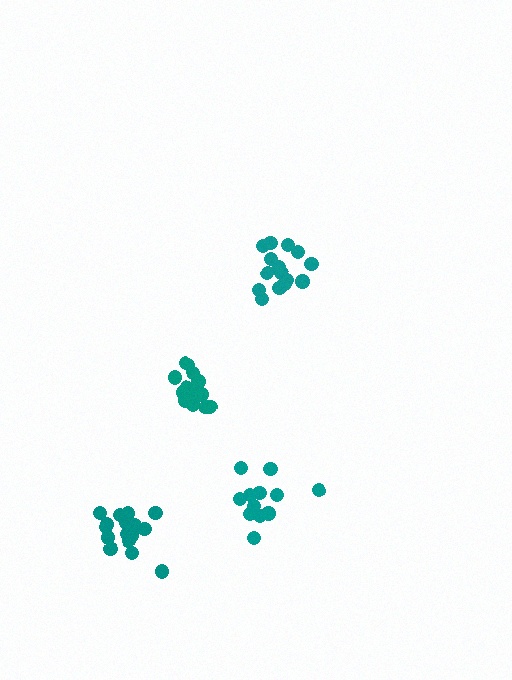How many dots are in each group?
Group 1: 12 dots, Group 2: 14 dots, Group 3: 15 dots, Group 4: 16 dots (57 total).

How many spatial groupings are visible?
There are 4 spatial groupings.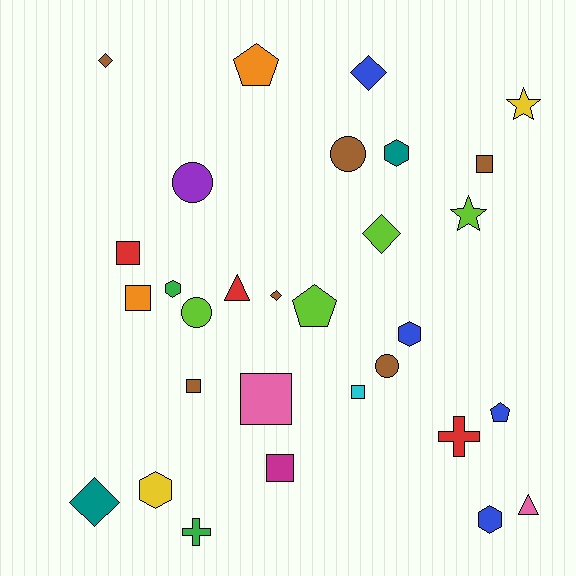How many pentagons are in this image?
There are 3 pentagons.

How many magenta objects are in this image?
There is 1 magenta object.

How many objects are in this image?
There are 30 objects.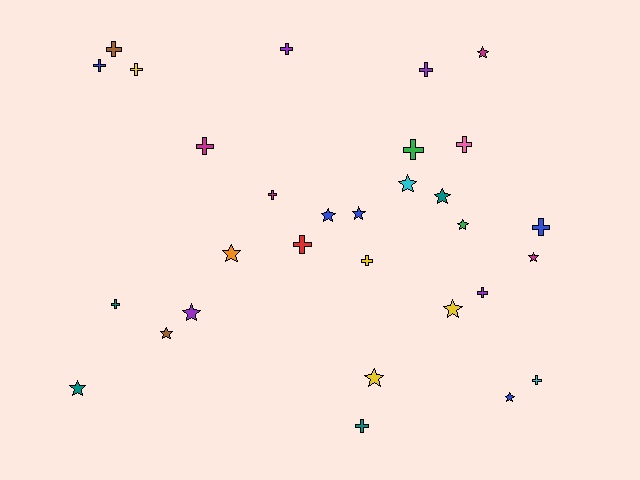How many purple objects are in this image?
There are 4 purple objects.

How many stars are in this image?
There are 14 stars.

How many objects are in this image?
There are 30 objects.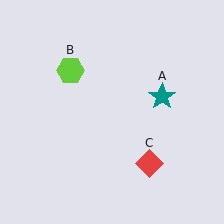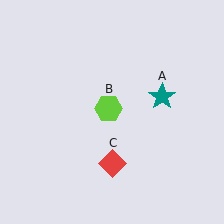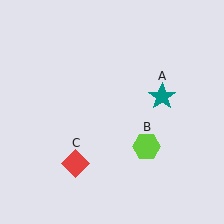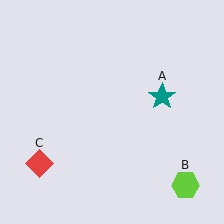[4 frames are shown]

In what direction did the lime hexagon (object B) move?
The lime hexagon (object B) moved down and to the right.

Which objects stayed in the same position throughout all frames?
Teal star (object A) remained stationary.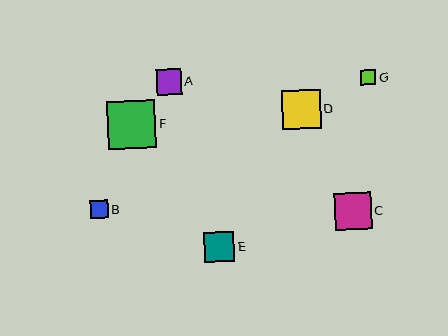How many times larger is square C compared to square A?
Square C is approximately 1.5 times the size of square A.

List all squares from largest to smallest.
From largest to smallest: F, D, C, E, A, B, G.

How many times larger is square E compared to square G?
Square E is approximately 1.9 times the size of square G.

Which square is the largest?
Square F is the largest with a size of approximately 48 pixels.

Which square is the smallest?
Square G is the smallest with a size of approximately 15 pixels.